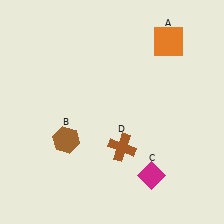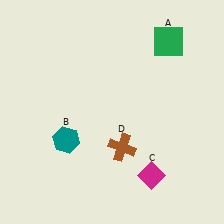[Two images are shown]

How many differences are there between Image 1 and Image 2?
There are 2 differences between the two images.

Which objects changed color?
A changed from orange to green. B changed from brown to teal.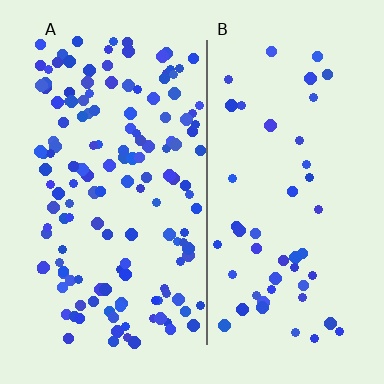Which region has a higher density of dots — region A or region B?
A (the left).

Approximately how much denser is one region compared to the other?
Approximately 3.0× — region A over region B.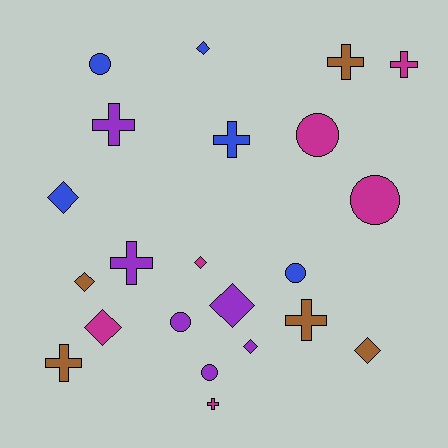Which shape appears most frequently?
Diamond, with 8 objects.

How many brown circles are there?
There are no brown circles.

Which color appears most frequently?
Magenta, with 6 objects.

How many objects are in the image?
There are 22 objects.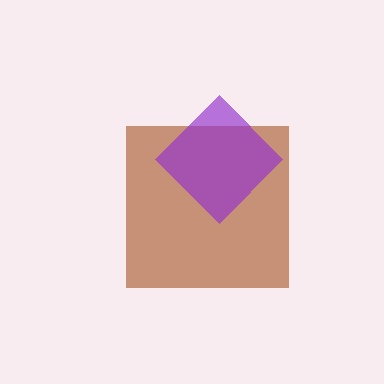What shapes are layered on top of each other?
The layered shapes are: a brown square, a purple diamond.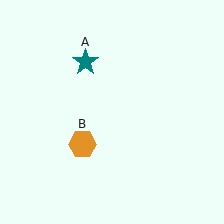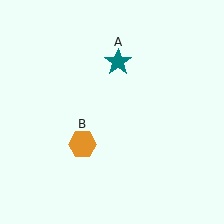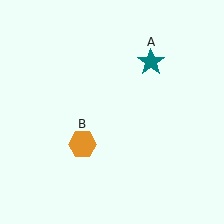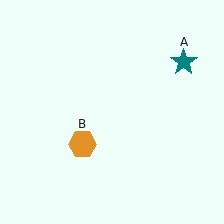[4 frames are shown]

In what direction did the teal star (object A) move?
The teal star (object A) moved right.